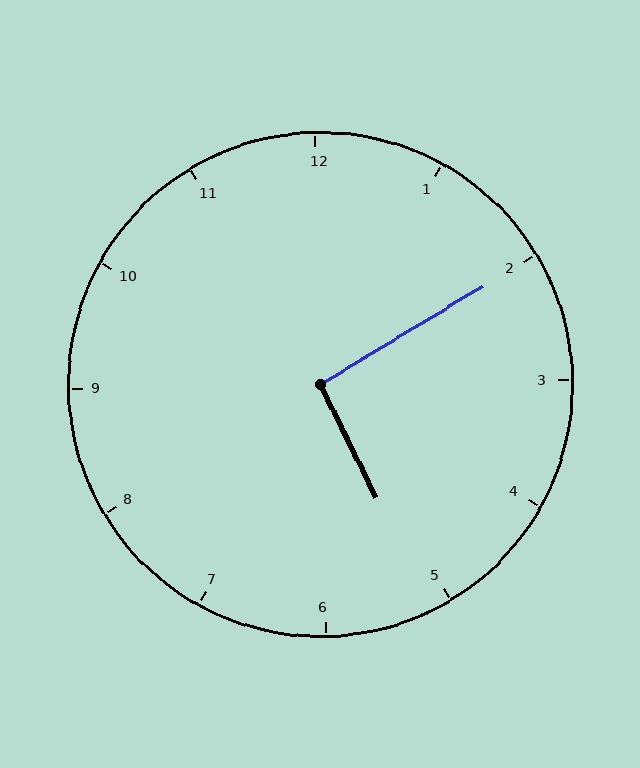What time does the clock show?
5:10.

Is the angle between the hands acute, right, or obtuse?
It is right.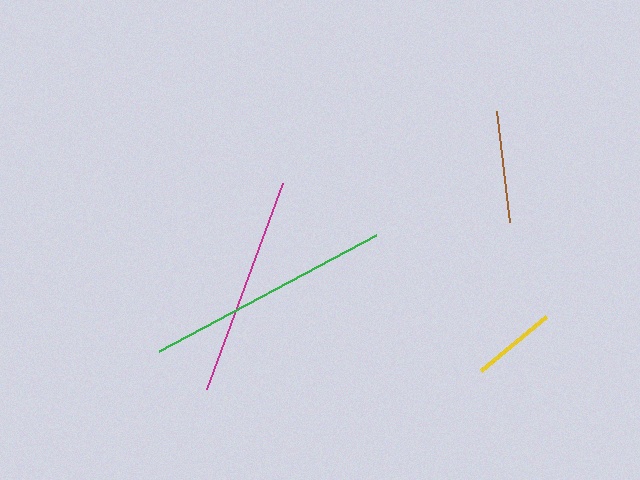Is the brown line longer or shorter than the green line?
The green line is longer than the brown line.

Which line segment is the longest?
The green line is the longest at approximately 245 pixels.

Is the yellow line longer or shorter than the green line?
The green line is longer than the yellow line.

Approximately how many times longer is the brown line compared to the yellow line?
The brown line is approximately 1.3 times the length of the yellow line.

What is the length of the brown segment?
The brown segment is approximately 111 pixels long.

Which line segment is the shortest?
The yellow line is the shortest at approximately 84 pixels.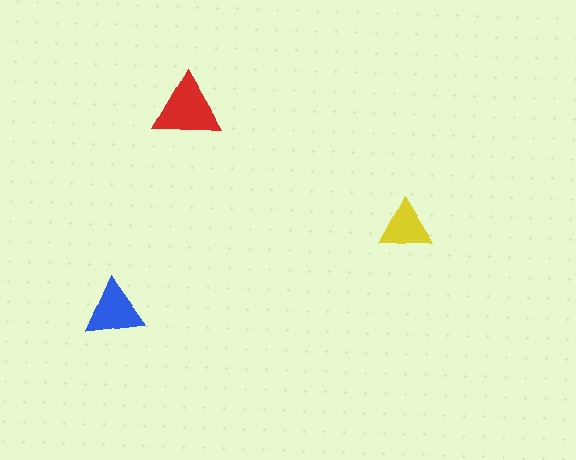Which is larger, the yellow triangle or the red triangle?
The red one.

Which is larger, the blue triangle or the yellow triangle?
The blue one.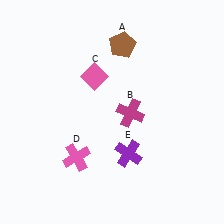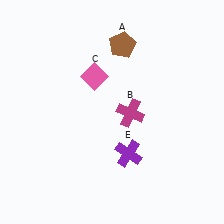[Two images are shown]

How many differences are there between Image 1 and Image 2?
There is 1 difference between the two images.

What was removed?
The pink cross (D) was removed in Image 2.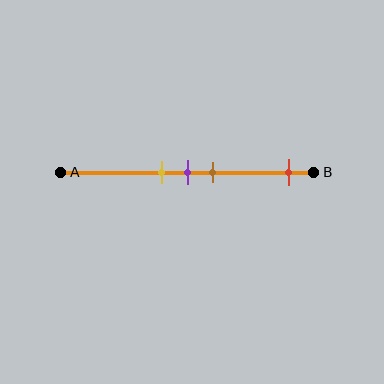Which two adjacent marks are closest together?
The yellow and purple marks are the closest adjacent pair.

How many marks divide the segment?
There are 4 marks dividing the segment.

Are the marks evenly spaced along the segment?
No, the marks are not evenly spaced.